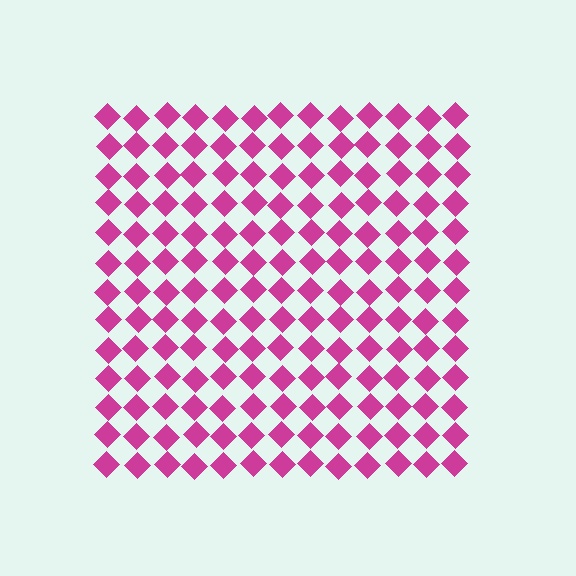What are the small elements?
The small elements are diamonds.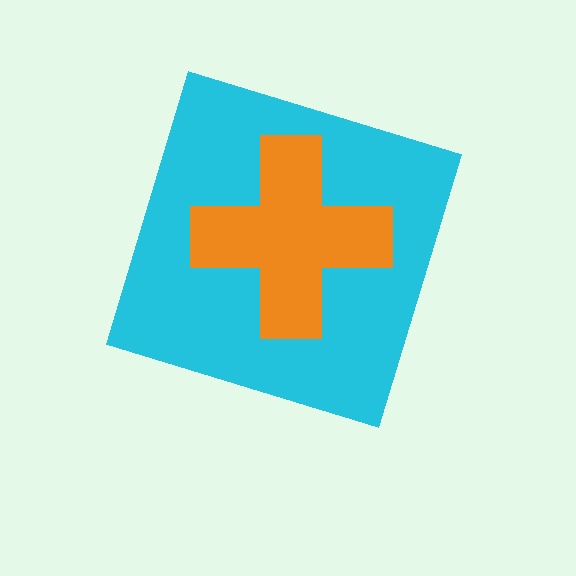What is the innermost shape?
The orange cross.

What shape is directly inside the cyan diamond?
The orange cross.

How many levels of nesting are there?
2.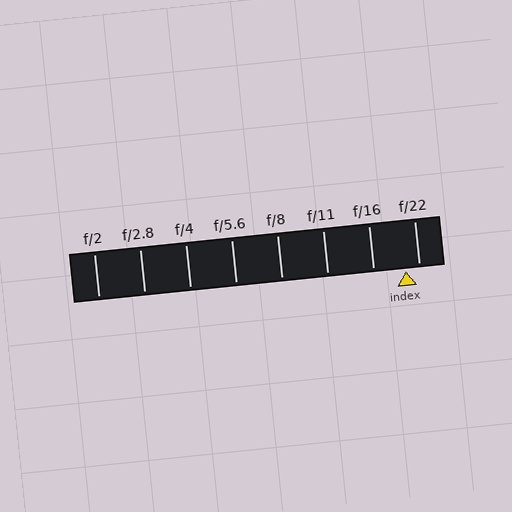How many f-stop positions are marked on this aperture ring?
There are 8 f-stop positions marked.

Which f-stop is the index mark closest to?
The index mark is closest to f/22.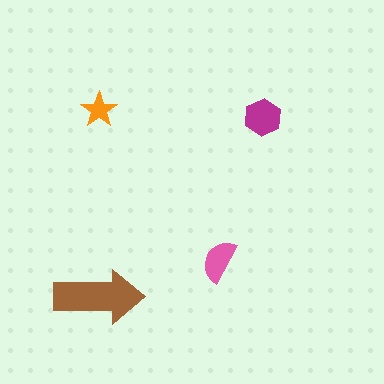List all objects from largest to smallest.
The brown arrow, the magenta hexagon, the pink semicircle, the orange star.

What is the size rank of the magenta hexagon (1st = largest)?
2nd.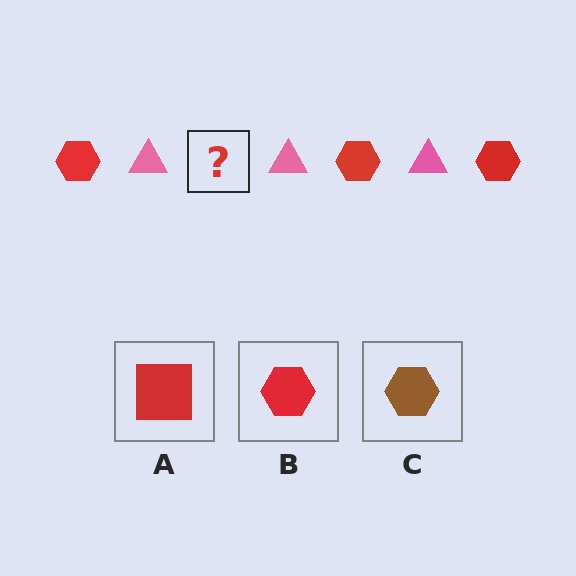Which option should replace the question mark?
Option B.